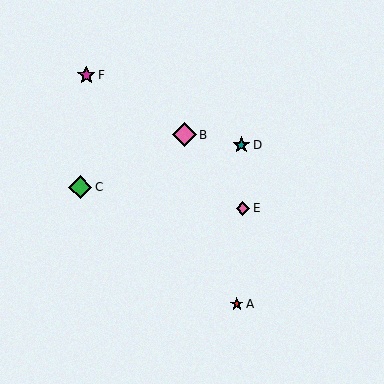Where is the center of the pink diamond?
The center of the pink diamond is at (243, 208).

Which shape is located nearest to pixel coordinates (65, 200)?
The green diamond (labeled C) at (80, 187) is nearest to that location.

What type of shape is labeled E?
Shape E is a pink diamond.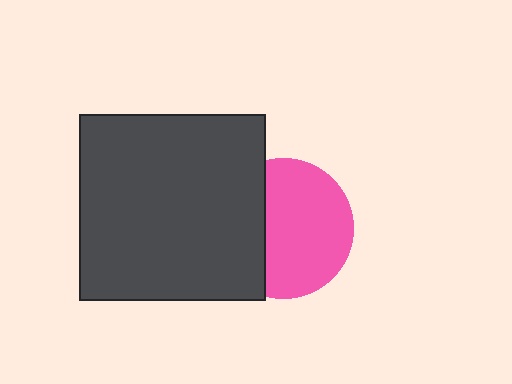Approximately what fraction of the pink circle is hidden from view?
Roughly 34% of the pink circle is hidden behind the dark gray square.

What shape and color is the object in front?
The object in front is a dark gray square.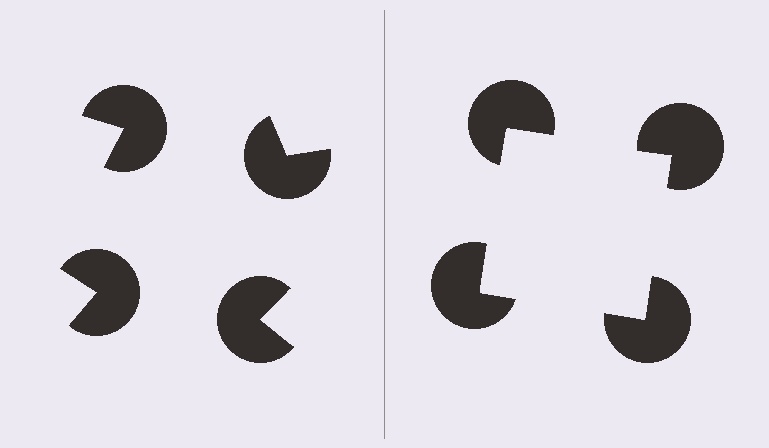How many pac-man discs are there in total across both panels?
8 — 4 on each side.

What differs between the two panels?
The pac-man discs are positioned identically on both sides; only the wedge orientations differ. On the right they align to a square; on the left they are misaligned.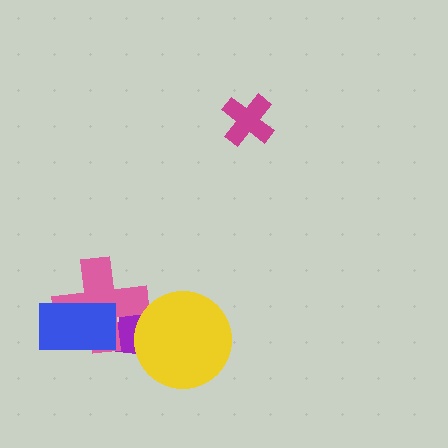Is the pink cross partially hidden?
Yes, it is partially covered by another shape.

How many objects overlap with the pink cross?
2 objects overlap with the pink cross.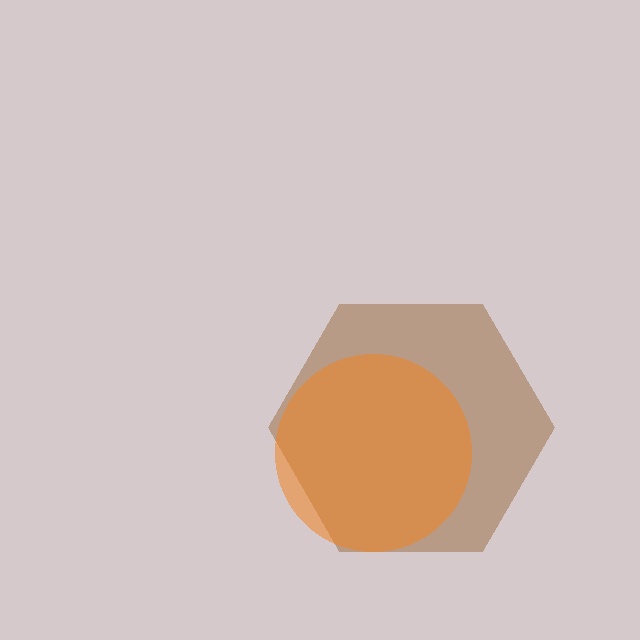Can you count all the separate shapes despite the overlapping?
Yes, there are 2 separate shapes.